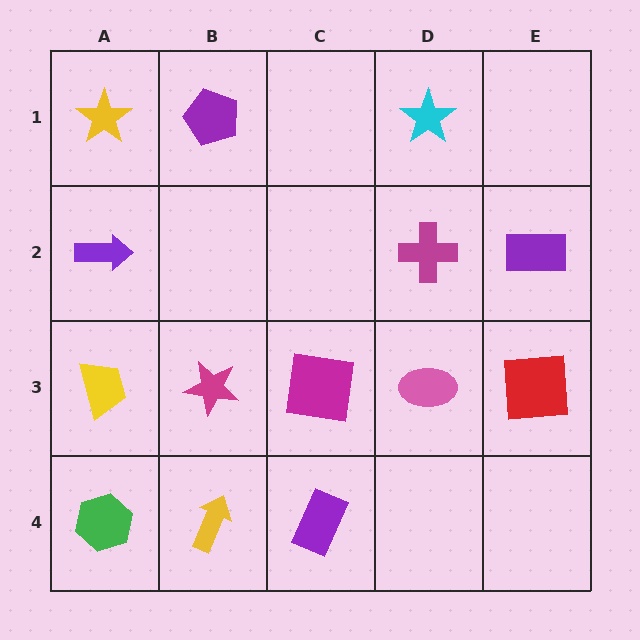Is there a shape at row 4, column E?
No, that cell is empty.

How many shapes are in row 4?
3 shapes.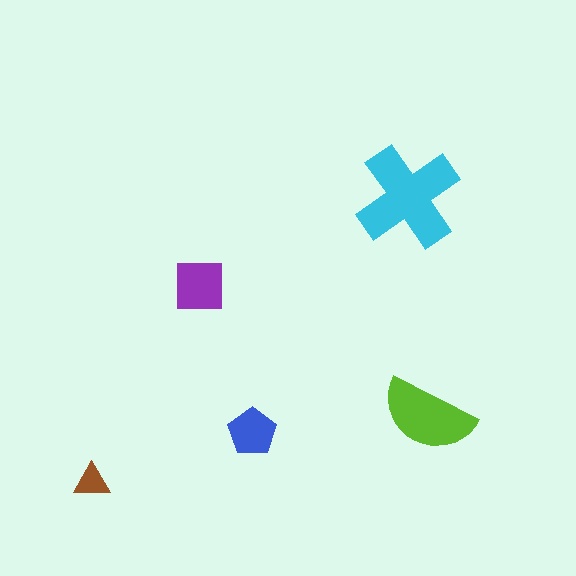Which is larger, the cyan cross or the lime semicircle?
The cyan cross.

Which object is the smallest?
The brown triangle.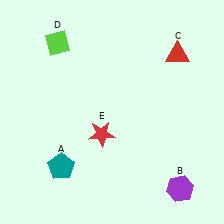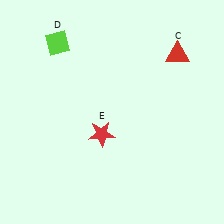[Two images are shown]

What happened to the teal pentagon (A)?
The teal pentagon (A) was removed in Image 2. It was in the bottom-left area of Image 1.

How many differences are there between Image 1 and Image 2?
There are 2 differences between the two images.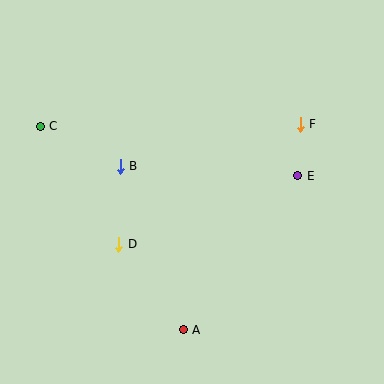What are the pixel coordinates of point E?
Point E is at (298, 176).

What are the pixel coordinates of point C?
Point C is at (40, 126).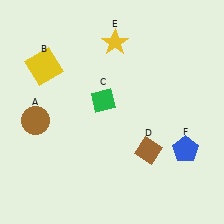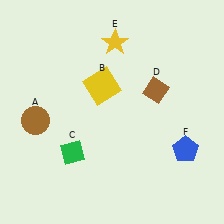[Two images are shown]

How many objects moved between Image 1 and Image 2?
3 objects moved between the two images.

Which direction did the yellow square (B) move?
The yellow square (B) moved right.